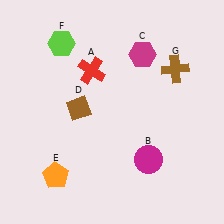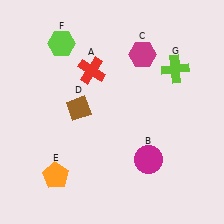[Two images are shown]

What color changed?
The cross (G) changed from brown in Image 1 to lime in Image 2.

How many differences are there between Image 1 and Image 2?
There is 1 difference between the two images.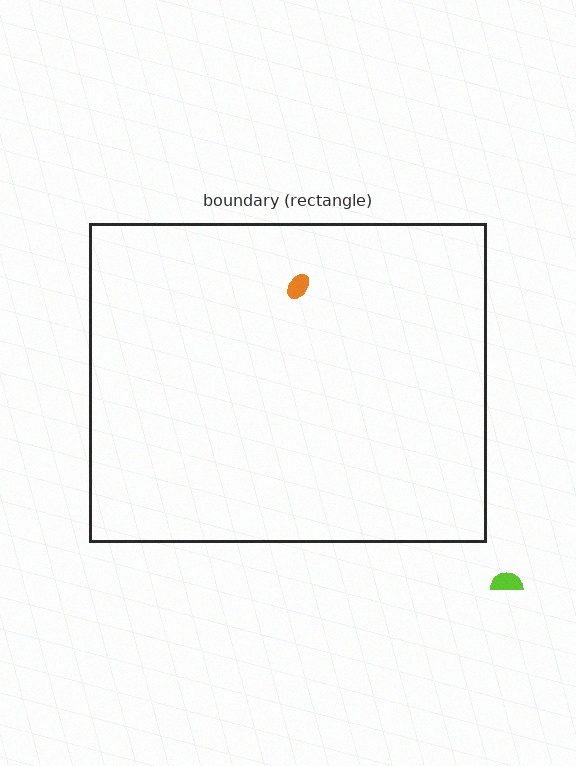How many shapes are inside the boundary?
1 inside, 1 outside.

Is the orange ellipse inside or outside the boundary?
Inside.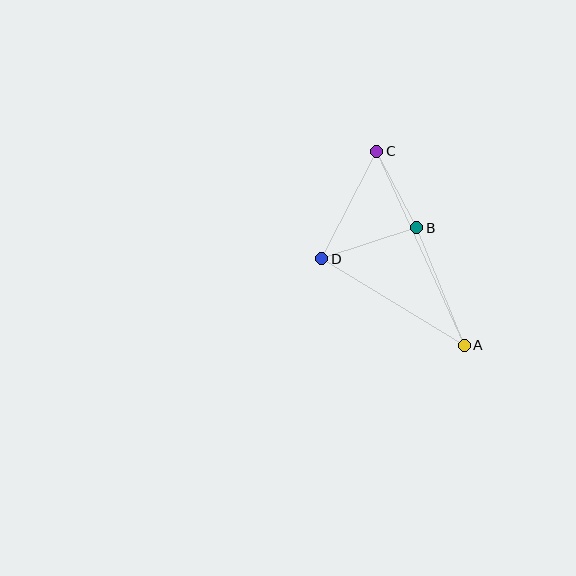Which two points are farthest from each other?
Points A and C are farthest from each other.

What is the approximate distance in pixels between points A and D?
The distance between A and D is approximately 167 pixels.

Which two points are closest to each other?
Points B and C are closest to each other.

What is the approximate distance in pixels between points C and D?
The distance between C and D is approximately 121 pixels.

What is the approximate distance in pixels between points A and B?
The distance between A and B is approximately 127 pixels.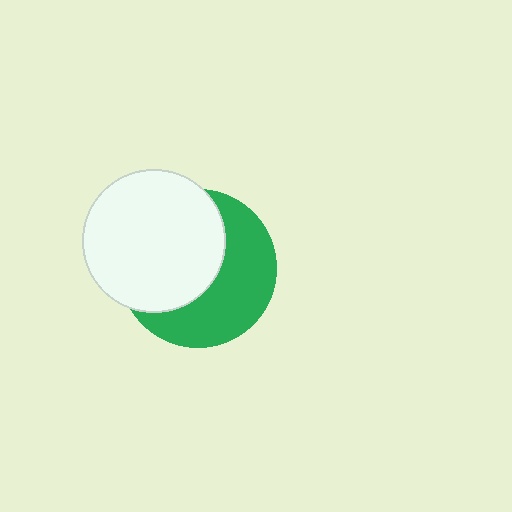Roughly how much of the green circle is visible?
About half of it is visible (roughly 48%).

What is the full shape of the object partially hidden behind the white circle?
The partially hidden object is a green circle.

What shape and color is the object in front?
The object in front is a white circle.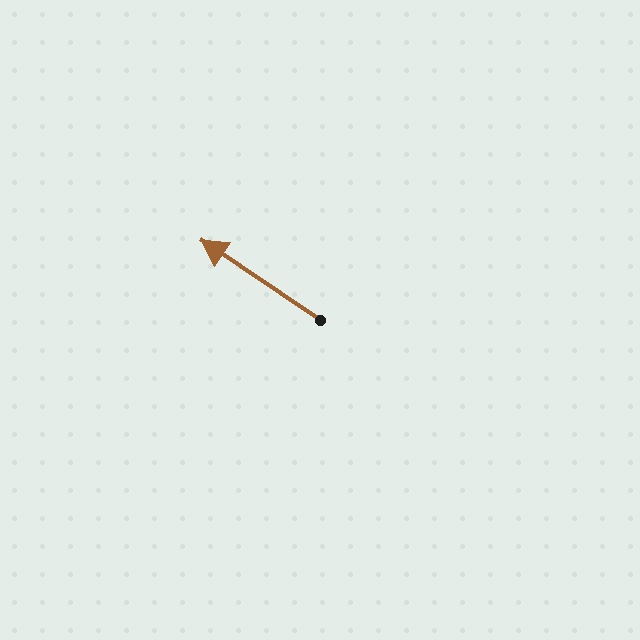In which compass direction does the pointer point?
Northwest.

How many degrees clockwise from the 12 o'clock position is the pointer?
Approximately 304 degrees.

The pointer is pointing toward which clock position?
Roughly 10 o'clock.